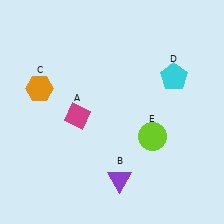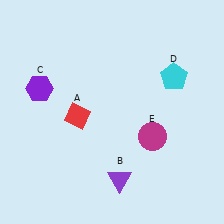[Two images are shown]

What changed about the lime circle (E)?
In Image 1, E is lime. In Image 2, it changed to magenta.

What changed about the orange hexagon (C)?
In Image 1, C is orange. In Image 2, it changed to purple.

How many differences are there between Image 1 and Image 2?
There are 3 differences between the two images.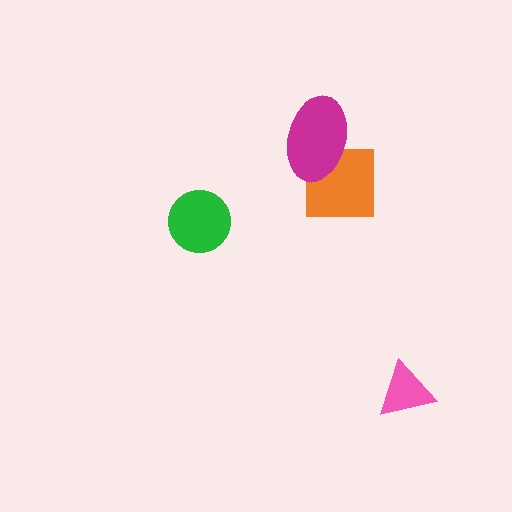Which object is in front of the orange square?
The magenta ellipse is in front of the orange square.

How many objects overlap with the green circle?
0 objects overlap with the green circle.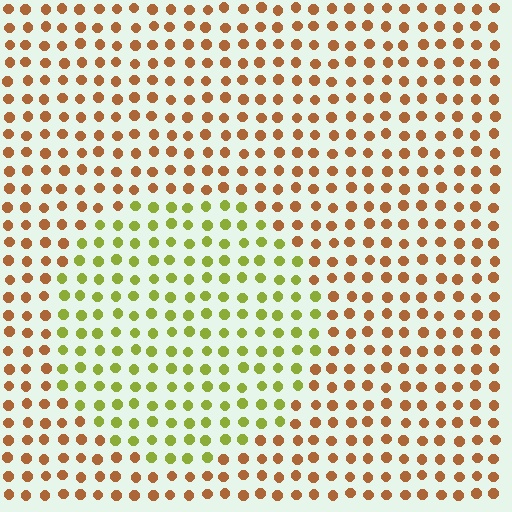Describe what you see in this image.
The image is filled with small brown elements in a uniform arrangement. A circle-shaped region is visible where the elements are tinted to a slightly different hue, forming a subtle color boundary.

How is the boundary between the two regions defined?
The boundary is defined purely by a slight shift in hue (about 53 degrees). Spacing, size, and orientation are identical on both sides.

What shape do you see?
I see a circle.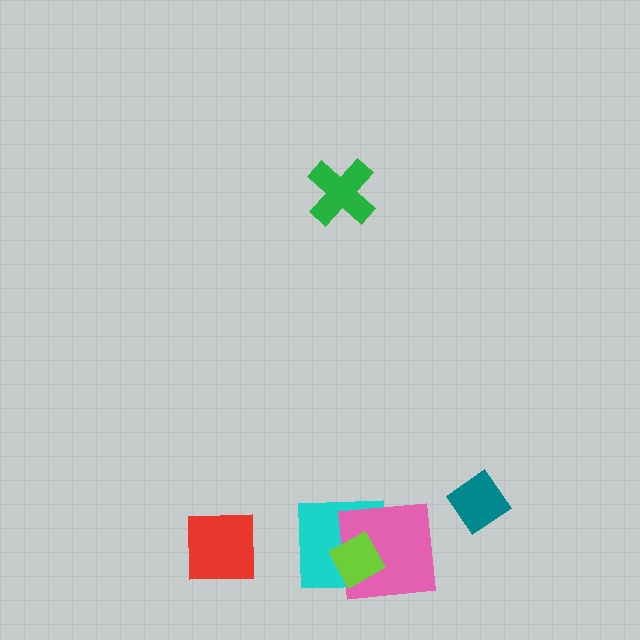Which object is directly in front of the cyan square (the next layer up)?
The pink square is directly in front of the cyan square.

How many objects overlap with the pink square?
2 objects overlap with the pink square.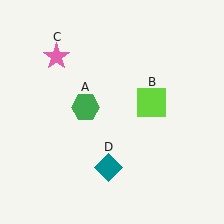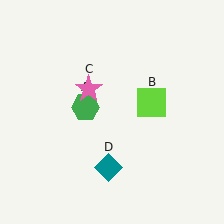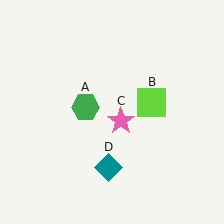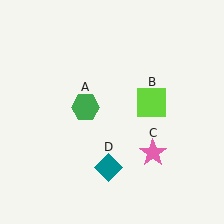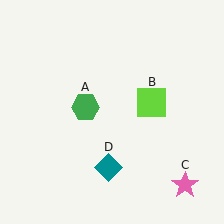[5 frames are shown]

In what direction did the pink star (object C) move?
The pink star (object C) moved down and to the right.